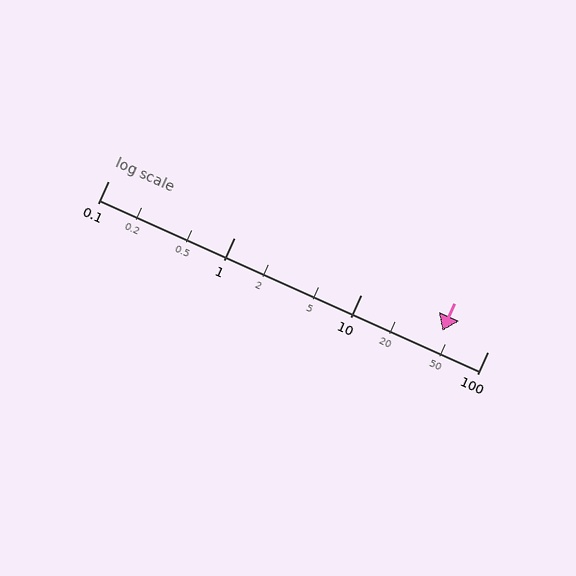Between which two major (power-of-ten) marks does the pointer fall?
The pointer is between 10 and 100.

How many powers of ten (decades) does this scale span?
The scale spans 3 decades, from 0.1 to 100.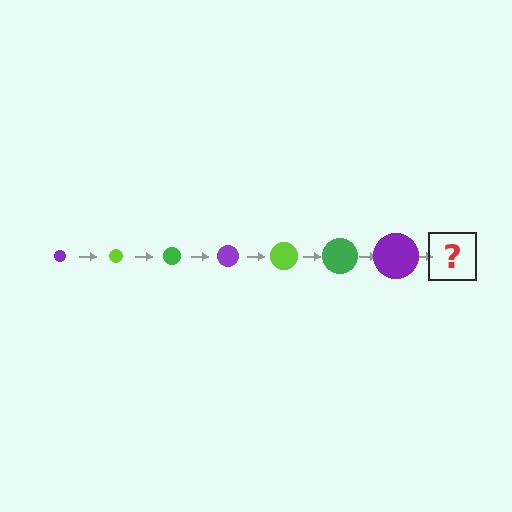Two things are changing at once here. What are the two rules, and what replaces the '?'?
The two rules are that the circle grows larger each step and the color cycles through purple, lime, and green. The '?' should be a lime circle, larger than the previous one.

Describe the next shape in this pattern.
It should be a lime circle, larger than the previous one.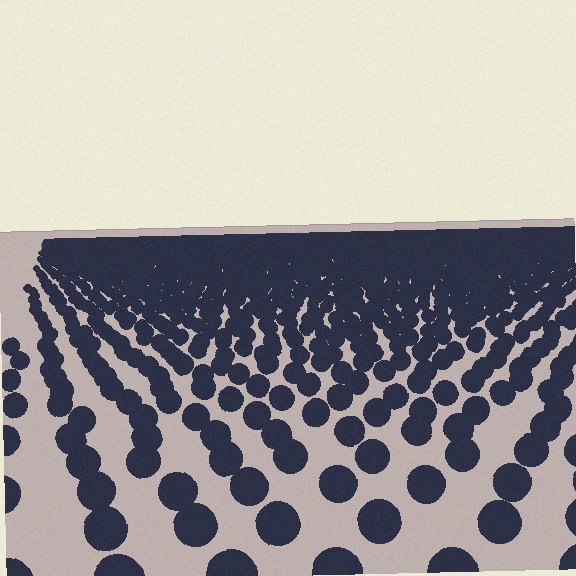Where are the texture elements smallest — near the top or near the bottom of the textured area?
Near the top.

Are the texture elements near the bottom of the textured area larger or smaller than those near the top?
Larger. Near the bottom, elements are closer to the viewer and appear at a bigger on-screen size.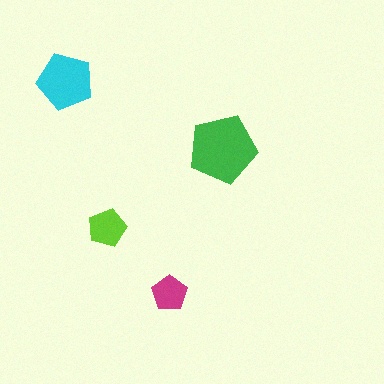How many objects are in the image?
There are 4 objects in the image.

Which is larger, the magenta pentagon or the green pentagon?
The green one.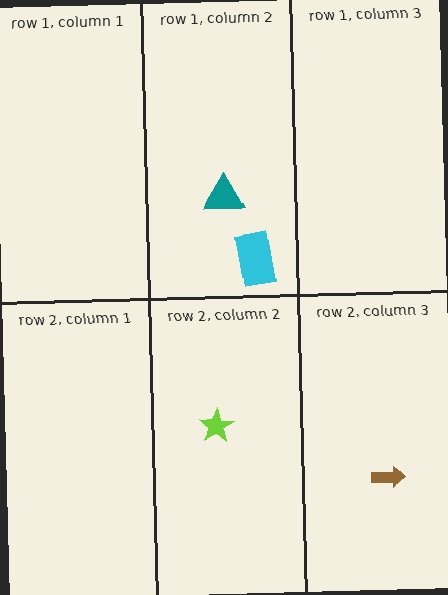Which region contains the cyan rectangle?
The row 1, column 2 region.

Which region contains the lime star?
The row 2, column 2 region.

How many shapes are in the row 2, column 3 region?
1.